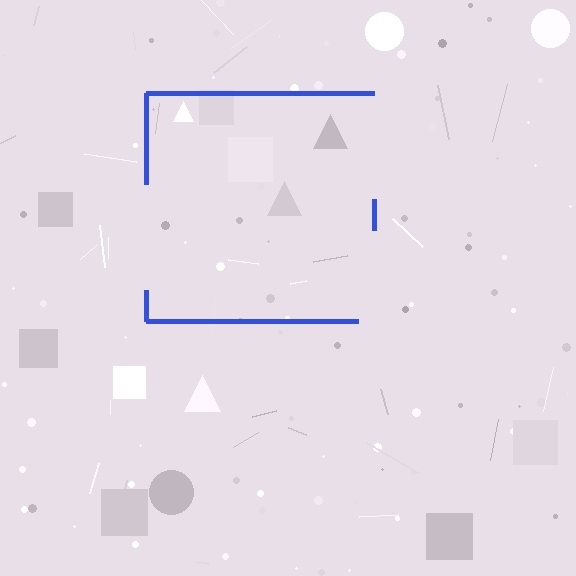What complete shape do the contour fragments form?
The contour fragments form a square.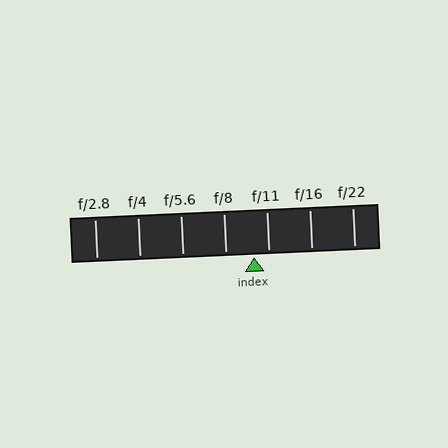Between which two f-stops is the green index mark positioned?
The index mark is between f/8 and f/11.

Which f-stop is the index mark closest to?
The index mark is closest to f/11.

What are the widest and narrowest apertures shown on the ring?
The widest aperture shown is f/2.8 and the narrowest is f/22.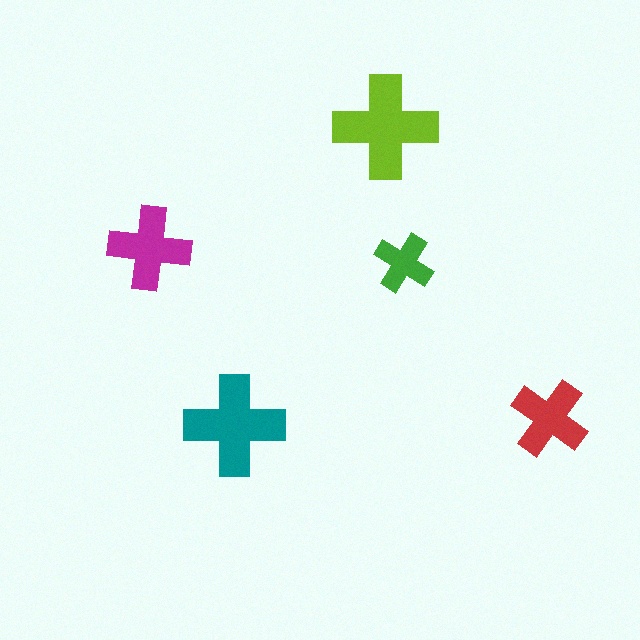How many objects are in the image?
There are 5 objects in the image.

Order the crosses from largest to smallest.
the lime one, the teal one, the magenta one, the red one, the green one.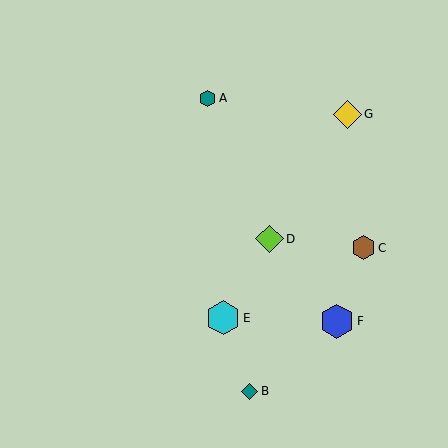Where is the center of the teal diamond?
The center of the teal diamond is at (250, 391).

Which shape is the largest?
The cyan hexagon (labeled E) is the largest.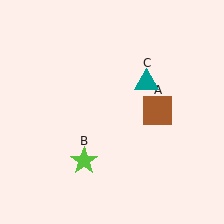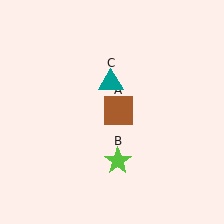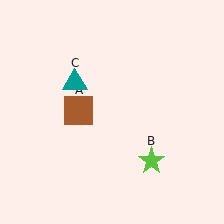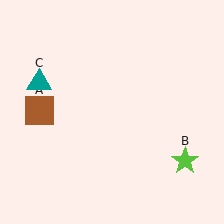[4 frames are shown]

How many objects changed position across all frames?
3 objects changed position: brown square (object A), lime star (object B), teal triangle (object C).